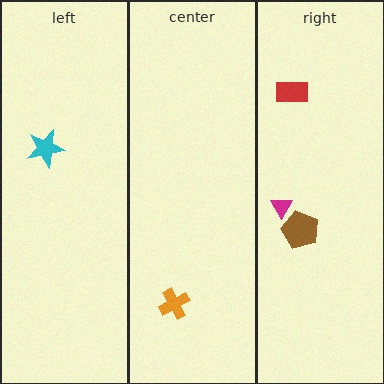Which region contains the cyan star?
The left region.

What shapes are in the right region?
The magenta triangle, the brown pentagon, the red rectangle.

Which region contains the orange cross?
The center region.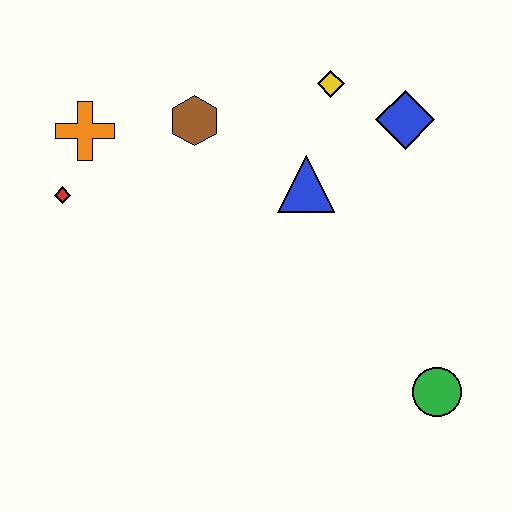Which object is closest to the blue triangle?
The yellow diamond is closest to the blue triangle.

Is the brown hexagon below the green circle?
No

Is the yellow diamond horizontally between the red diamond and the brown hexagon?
No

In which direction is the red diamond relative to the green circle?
The red diamond is to the left of the green circle.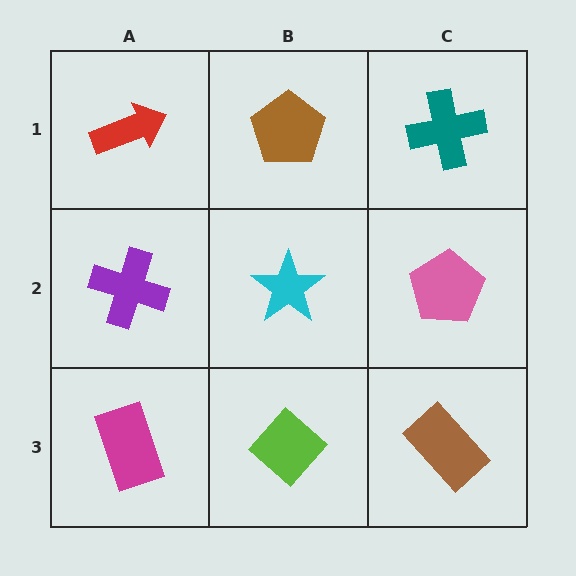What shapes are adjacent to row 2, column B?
A brown pentagon (row 1, column B), a lime diamond (row 3, column B), a purple cross (row 2, column A), a pink pentagon (row 2, column C).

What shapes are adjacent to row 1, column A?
A purple cross (row 2, column A), a brown pentagon (row 1, column B).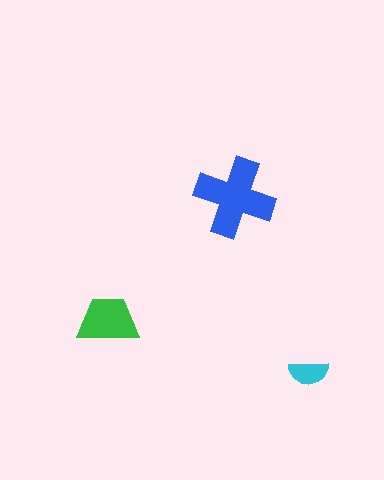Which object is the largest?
The blue cross.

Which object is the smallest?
The cyan semicircle.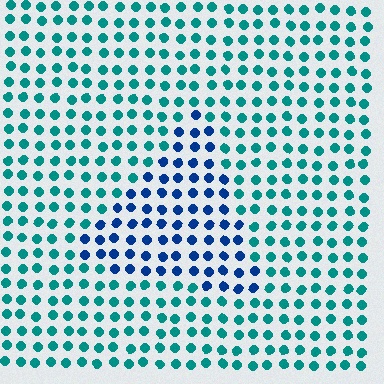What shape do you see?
I see a triangle.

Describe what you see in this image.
The image is filled with small teal elements in a uniform arrangement. A triangle-shaped region is visible where the elements are tinted to a slightly different hue, forming a subtle color boundary.